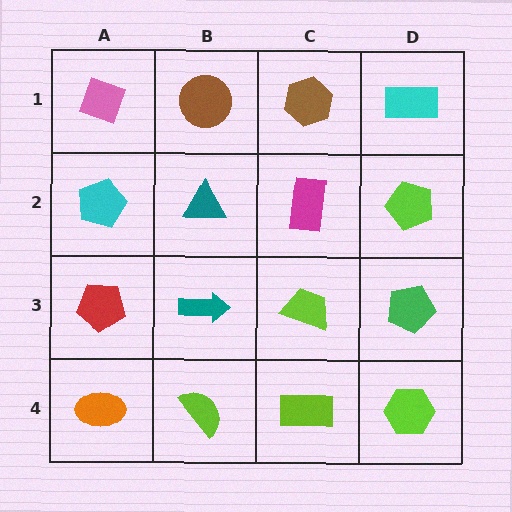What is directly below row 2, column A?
A red pentagon.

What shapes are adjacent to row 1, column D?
A lime pentagon (row 2, column D), a brown hexagon (row 1, column C).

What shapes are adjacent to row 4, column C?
A lime trapezoid (row 3, column C), a lime semicircle (row 4, column B), a lime hexagon (row 4, column D).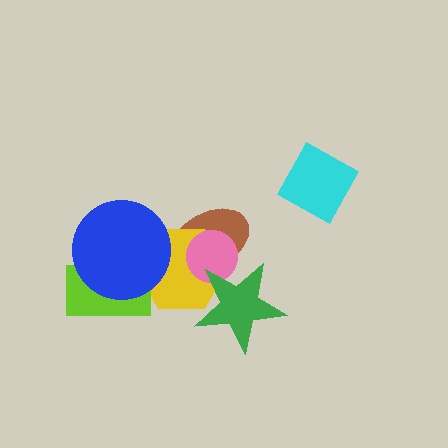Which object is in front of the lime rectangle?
The blue circle is in front of the lime rectangle.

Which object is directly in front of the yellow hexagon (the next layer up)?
The pink circle is directly in front of the yellow hexagon.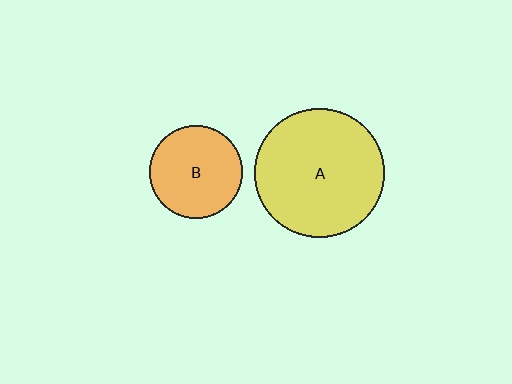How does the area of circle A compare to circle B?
Approximately 1.9 times.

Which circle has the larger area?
Circle A (yellow).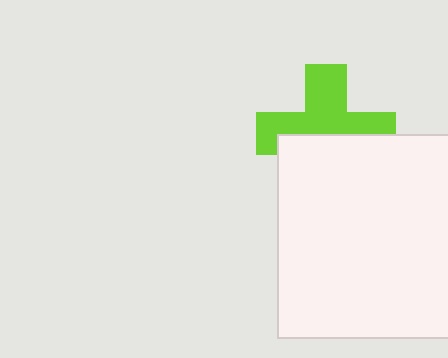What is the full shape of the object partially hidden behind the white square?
The partially hidden object is a lime cross.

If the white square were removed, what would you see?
You would see the complete lime cross.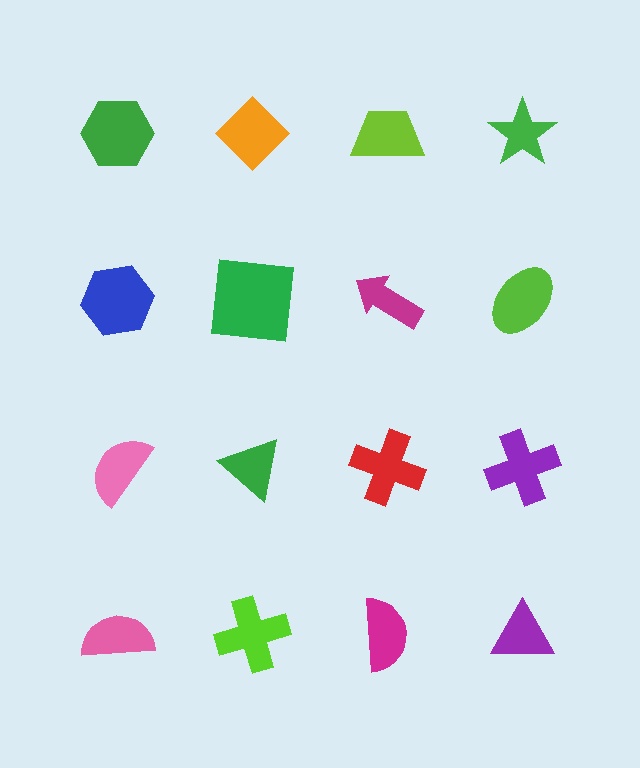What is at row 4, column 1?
A pink semicircle.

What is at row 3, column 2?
A green triangle.